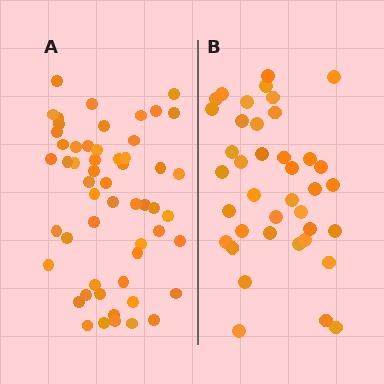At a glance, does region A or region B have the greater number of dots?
Region A (the left region) has more dots.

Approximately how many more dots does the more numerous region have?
Region A has approximately 15 more dots than region B.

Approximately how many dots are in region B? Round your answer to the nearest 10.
About 40 dots. (The exact count is 39, which rounds to 40.)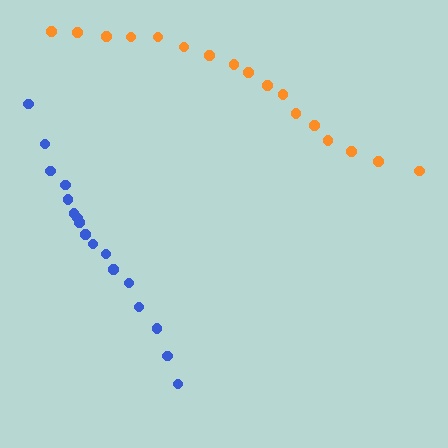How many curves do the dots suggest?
There are 2 distinct paths.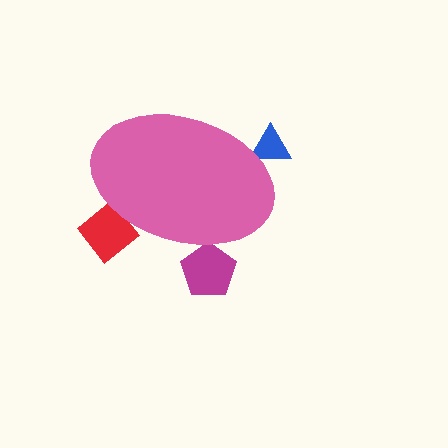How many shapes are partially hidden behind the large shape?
3 shapes are partially hidden.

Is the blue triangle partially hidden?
Yes, the blue triangle is partially hidden behind the pink ellipse.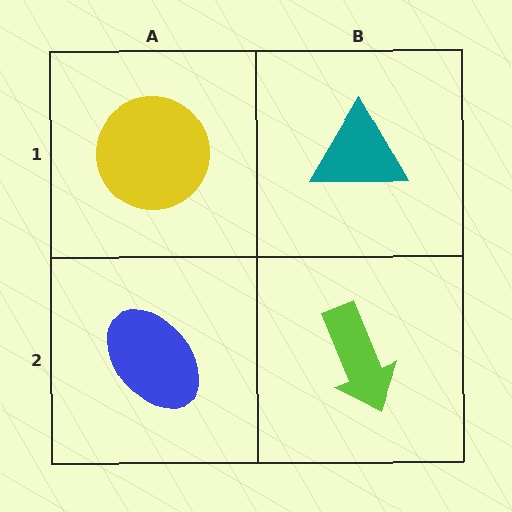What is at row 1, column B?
A teal triangle.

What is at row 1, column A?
A yellow circle.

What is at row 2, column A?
A blue ellipse.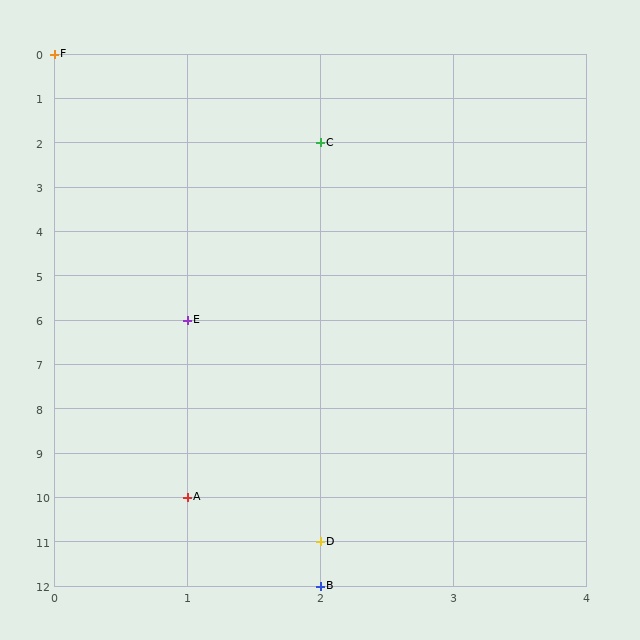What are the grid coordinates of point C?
Point C is at grid coordinates (2, 2).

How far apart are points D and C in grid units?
Points D and C are 9 rows apart.